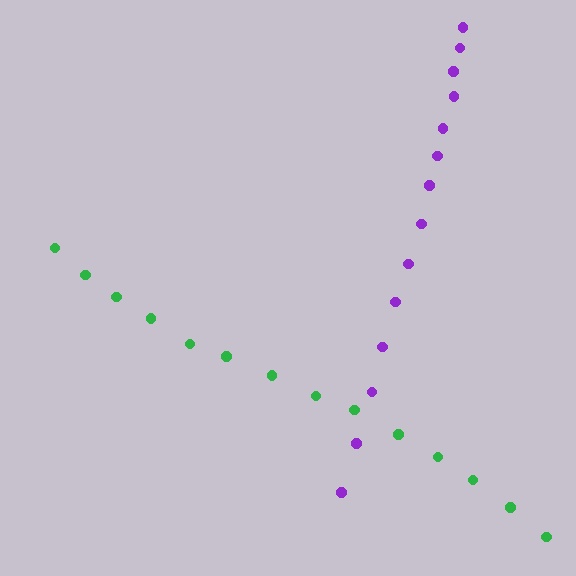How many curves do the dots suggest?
There are 2 distinct paths.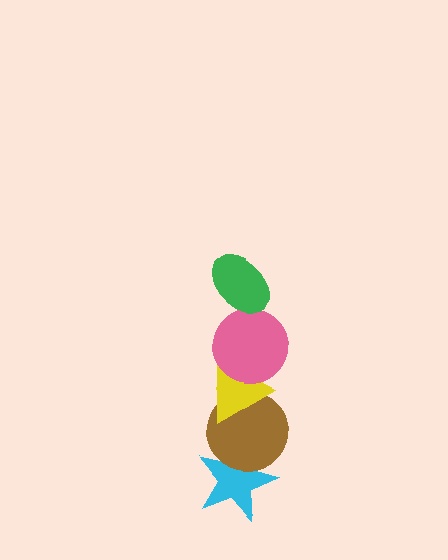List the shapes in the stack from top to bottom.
From top to bottom: the green ellipse, the pink circle, the yellow triangle, the brown circle, the cyan star.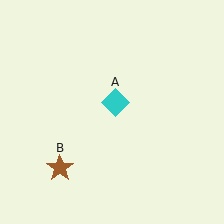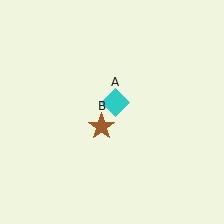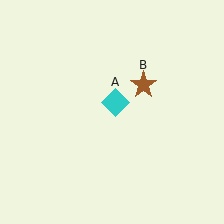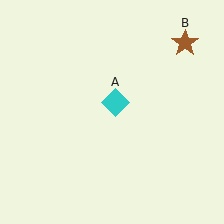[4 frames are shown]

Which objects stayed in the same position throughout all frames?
Cyan diamond (object A) remained stationary.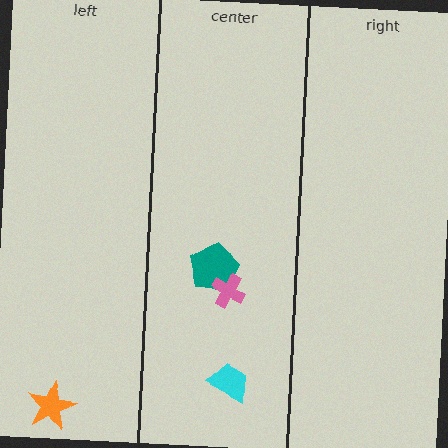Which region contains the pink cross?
The center region.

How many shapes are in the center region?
3.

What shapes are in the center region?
The teal pentagon, the pink cross, the cyan trapezoid.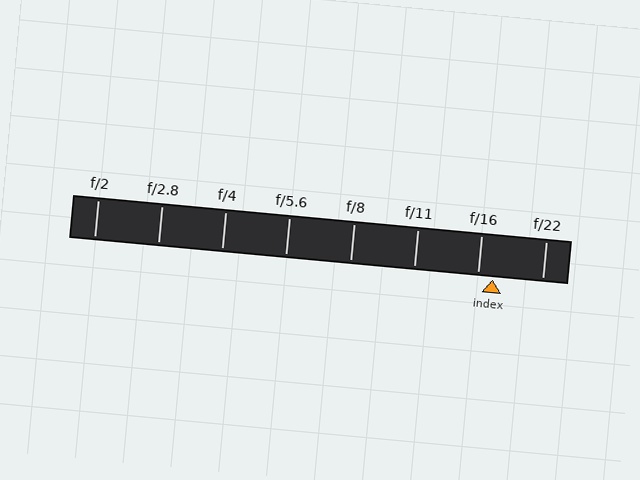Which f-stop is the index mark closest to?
The index mark is closest to f/16.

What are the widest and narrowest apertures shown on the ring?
The widest aperture shown is f/2 and the narrowest is f/22.